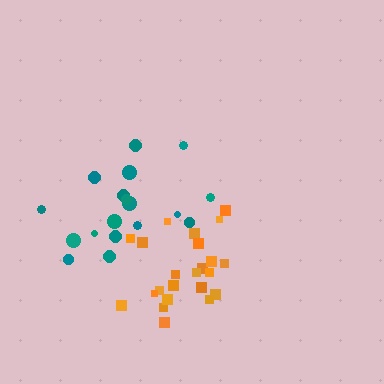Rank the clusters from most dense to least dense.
orange, teal.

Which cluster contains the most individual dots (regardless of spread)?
Orange (23).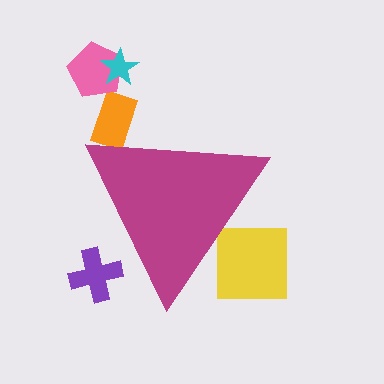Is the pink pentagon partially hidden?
No, the pink pentagon is fully visible.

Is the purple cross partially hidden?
Yes, the purple cross is partially hidden behind the magenta triangle.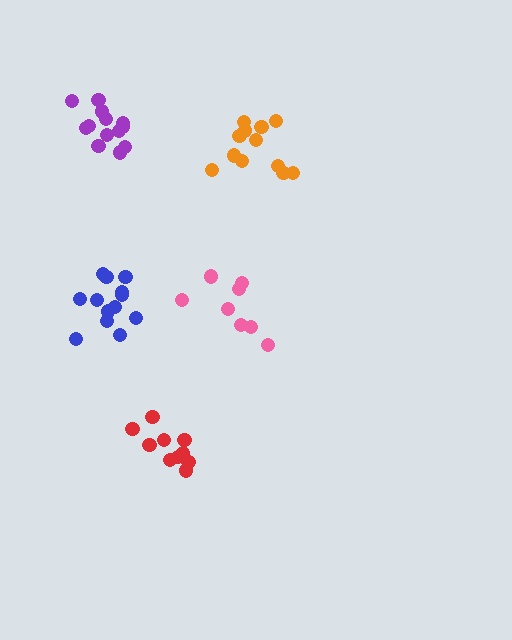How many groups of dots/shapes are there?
There are 5 groups.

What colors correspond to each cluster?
The clusters are colored: pink, blue, purple, orange, red.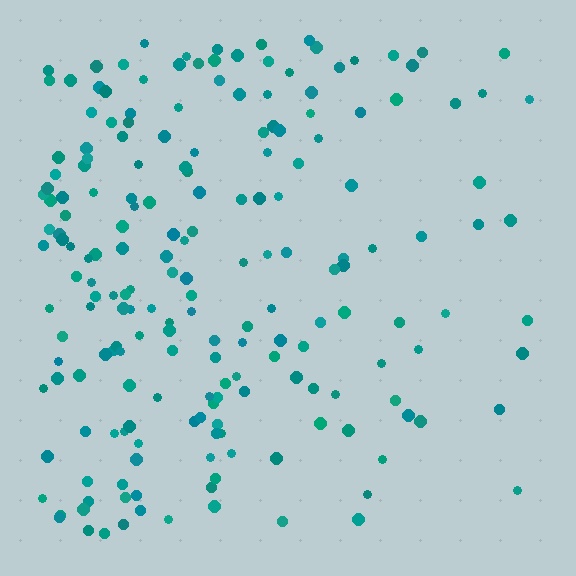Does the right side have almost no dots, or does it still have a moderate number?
Still a moderate number, just noticeably fewer than the left.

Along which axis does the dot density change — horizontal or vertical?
Horizontal.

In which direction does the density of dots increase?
From right to left, with the left side densest.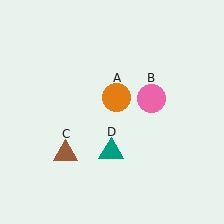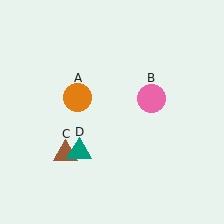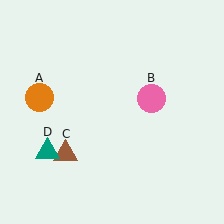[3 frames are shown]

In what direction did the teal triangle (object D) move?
The teal triangle (object D) moved left.